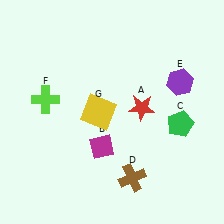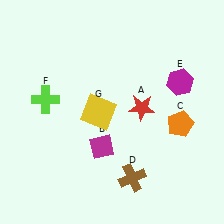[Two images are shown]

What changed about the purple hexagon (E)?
In Image 1, E is purple. In Image 2, it changed to magenta.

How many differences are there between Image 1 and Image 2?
There are 2 differences between the two images.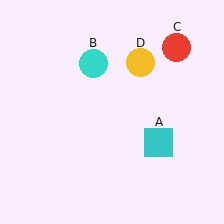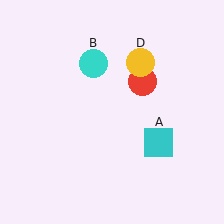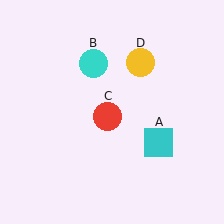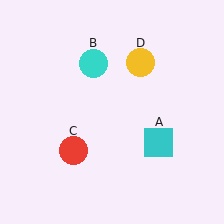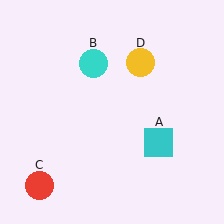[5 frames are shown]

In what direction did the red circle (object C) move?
The red circle (object C) moved down and to the left.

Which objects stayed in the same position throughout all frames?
Cyan square (object A) and cyan circle (object B) and yellow circle (object D) remained stationary.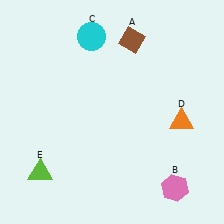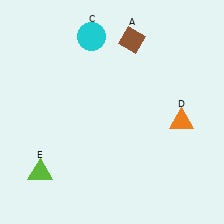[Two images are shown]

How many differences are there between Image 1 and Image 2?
There is 1 difference between the two images.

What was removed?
The pink hexagon (B) was removed in Image 2.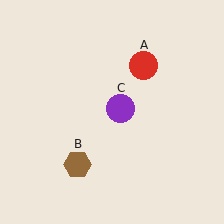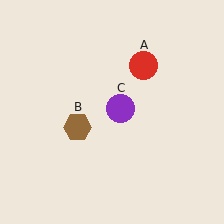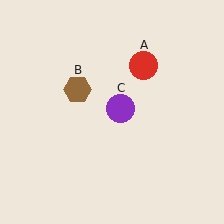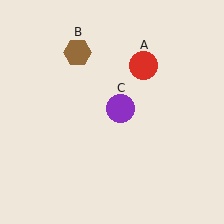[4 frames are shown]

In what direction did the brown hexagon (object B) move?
The brown hexagon (object B) moved up.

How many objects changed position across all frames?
1 object changed position: brown hexagon (object B).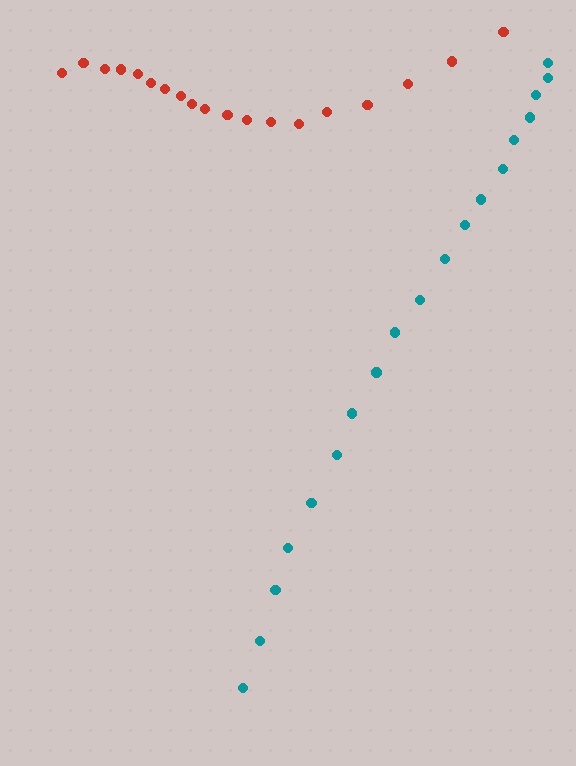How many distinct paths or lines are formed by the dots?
There are 2 distinct paths.